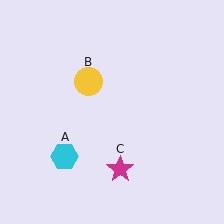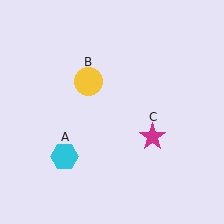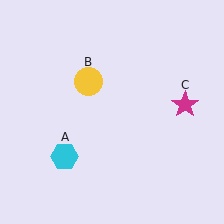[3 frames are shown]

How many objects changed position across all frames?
1 object changed position: magenta star (object C).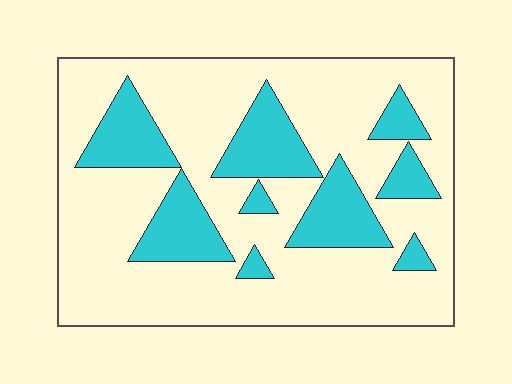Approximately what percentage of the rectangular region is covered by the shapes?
Approximately 25%.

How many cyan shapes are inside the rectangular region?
9.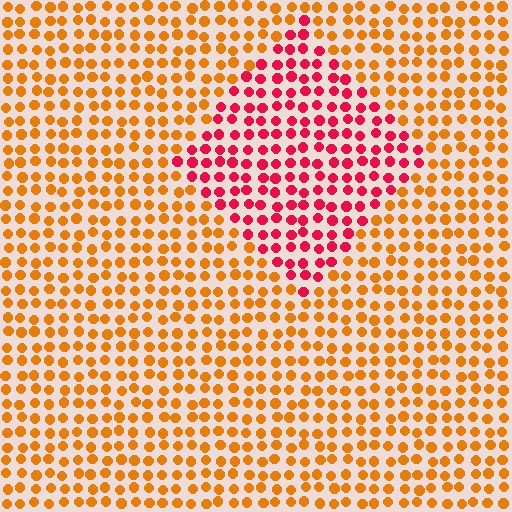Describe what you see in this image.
The image is filled with small orange elements in a uniform arrangement. A diamond-shaped region is visible where the elements are tinted to a slightly different hue, forming a subtle color boundary.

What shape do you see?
I see a diamond.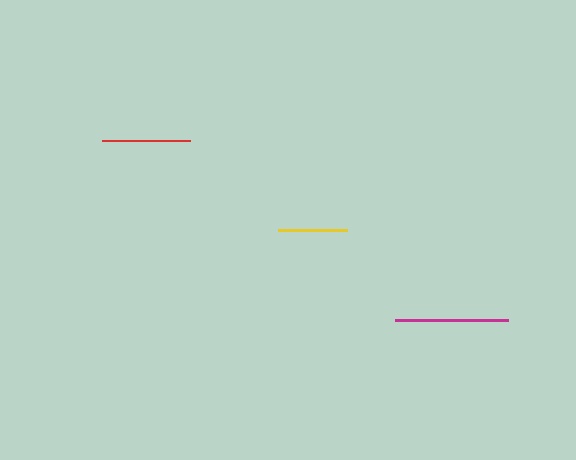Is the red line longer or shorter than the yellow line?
The red line is longer than the yellow line.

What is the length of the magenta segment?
The magenta segment is approximately 113 pixels long.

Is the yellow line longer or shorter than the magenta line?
The magenta line is longer than the yellow line.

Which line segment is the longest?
The magenta line is the longest at approximately 113 pixels.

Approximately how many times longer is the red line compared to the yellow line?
The red line is approximately 1.3 times the length of the yellow line.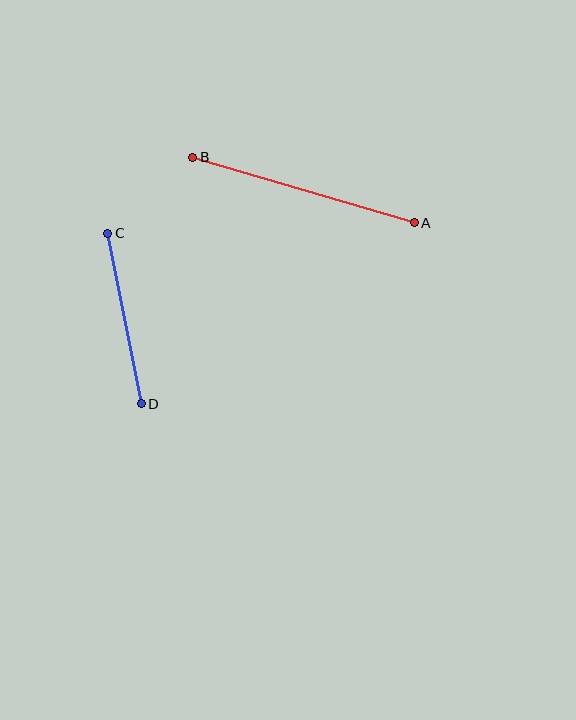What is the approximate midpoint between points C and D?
The midpoint is at approximately (124, 318) pixels.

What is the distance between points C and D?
The distance is approximately 174 pixels.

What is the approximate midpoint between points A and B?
The midpoint is at approximately (303, 190) pixels.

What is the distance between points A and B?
The distance is approximately 231 pixels.